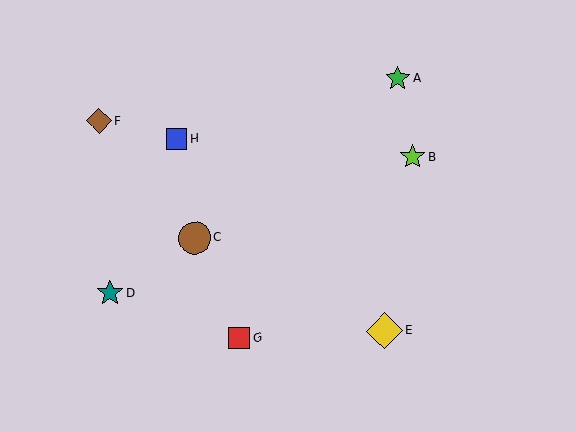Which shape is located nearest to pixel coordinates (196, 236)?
The brown circle (labeled C) at (195, 238) is nearest to that location.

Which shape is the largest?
The yellow diamond (labeled E) is the largest.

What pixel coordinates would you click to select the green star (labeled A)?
Click at (397, 79) to select the green star A.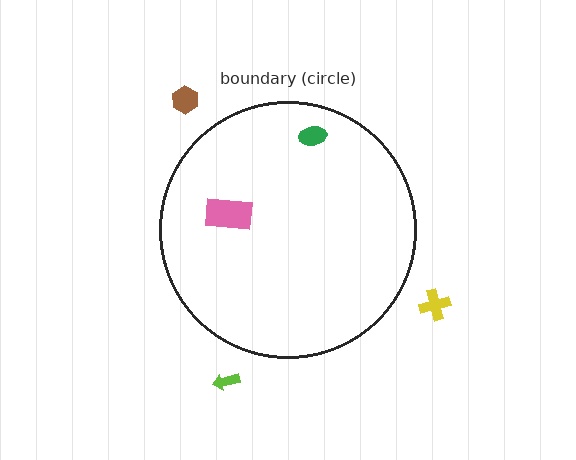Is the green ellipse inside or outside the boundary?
Inside.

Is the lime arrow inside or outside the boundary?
Outside.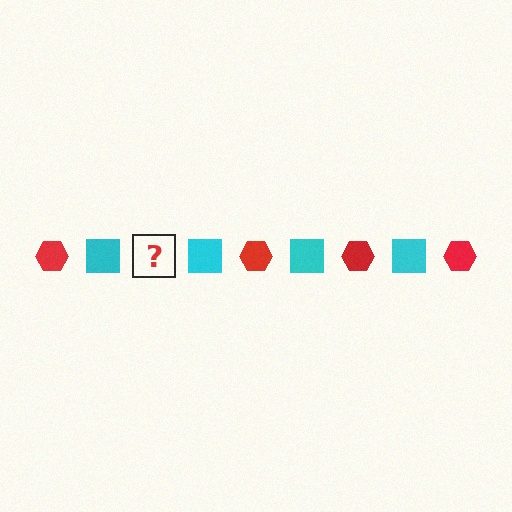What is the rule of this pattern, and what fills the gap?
The rule is that the pattern alternates between red hexagon and cyan square. The gap should be filled with a red hexagon.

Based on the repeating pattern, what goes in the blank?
The blank should be a red hexagon.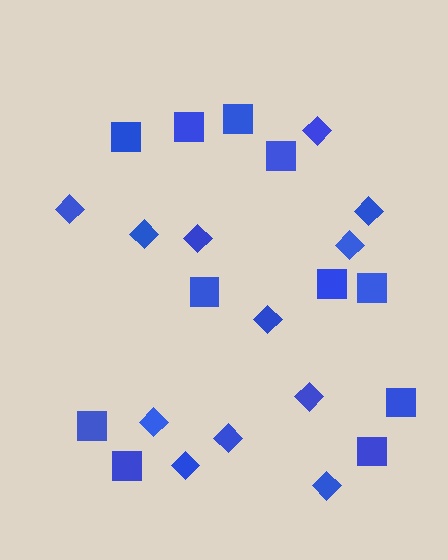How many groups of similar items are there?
There are 2 groups: one group of squares (11) and one group of diamonds (12).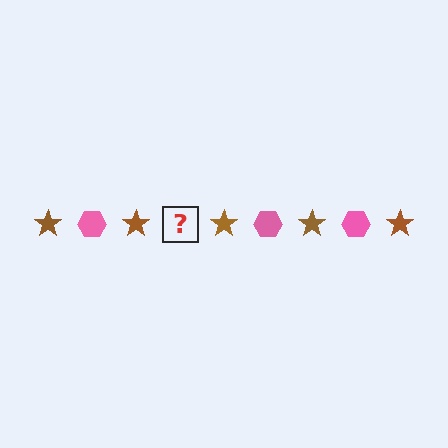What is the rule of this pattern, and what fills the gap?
The rule is that the pattern alternates between brown star and pink hexagon. The gap should be filled with a pink hexagon.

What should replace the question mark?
The question mark should be replaced with a pink hexagon.